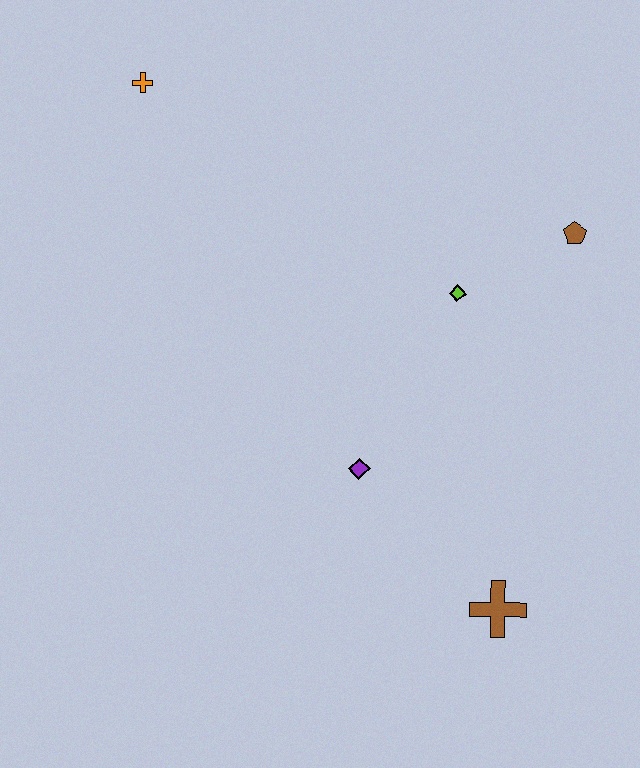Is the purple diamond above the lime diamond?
No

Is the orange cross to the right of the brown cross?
No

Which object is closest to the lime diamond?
The brown pentagon is closest to the lime diamond.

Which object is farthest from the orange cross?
The brown cross is farthest from the orange cross.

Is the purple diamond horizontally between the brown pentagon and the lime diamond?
No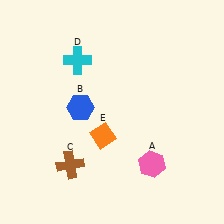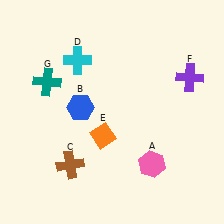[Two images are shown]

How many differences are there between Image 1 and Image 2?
There are 2 differences between the two images.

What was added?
A purple cross (F), a teal cross (G) were added in Image 2.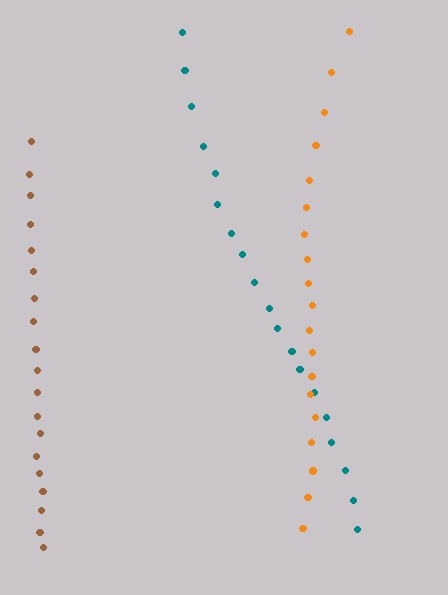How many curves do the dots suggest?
There are 3 distinct paths.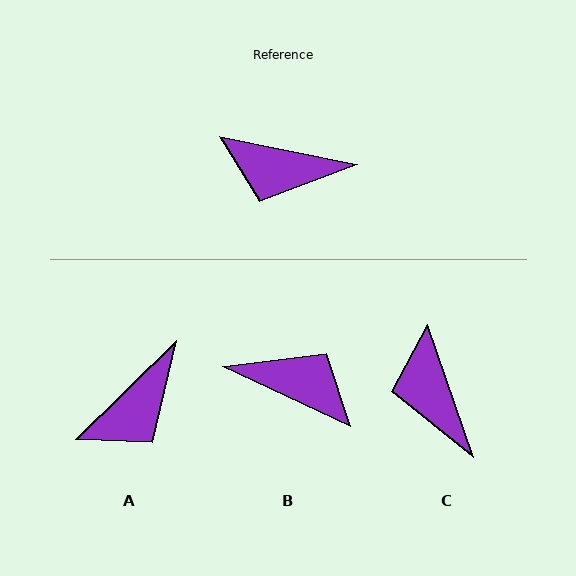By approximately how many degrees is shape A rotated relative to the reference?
Approximately 56 degrees counter-clockwise.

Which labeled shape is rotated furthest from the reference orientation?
B, about 166 degrees away.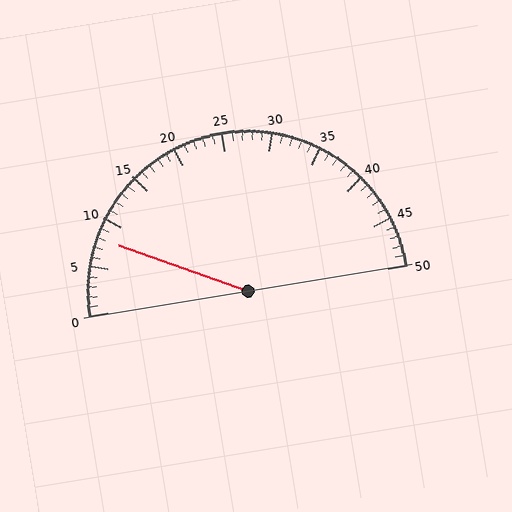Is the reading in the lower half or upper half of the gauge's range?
The reading is in the lower half of the range (0 to 50).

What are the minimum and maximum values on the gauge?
The gauge ranges from 0 to 50.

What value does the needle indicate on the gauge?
The needle indicates approximately 8.